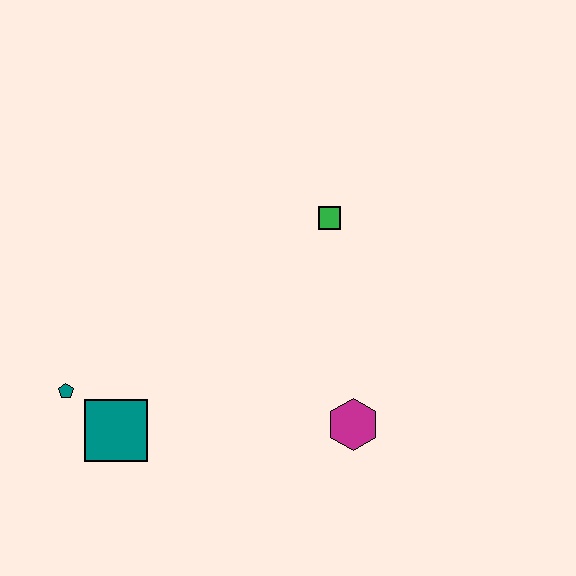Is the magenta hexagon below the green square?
Yes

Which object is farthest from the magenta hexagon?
The teal pentagon is farthest from the magenta hexagon.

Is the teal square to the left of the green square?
Yes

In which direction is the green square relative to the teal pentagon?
The green square is to the right of the teal pentagon.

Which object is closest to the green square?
The magenta hexagon is closest to the green square.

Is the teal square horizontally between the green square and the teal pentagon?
Yes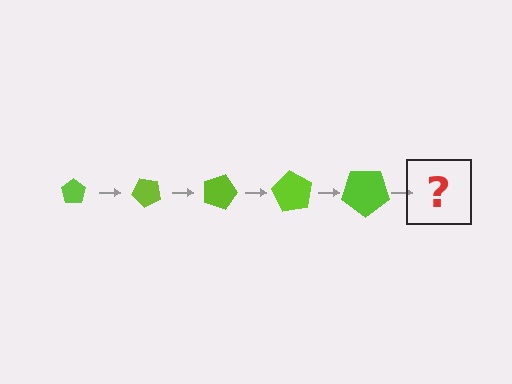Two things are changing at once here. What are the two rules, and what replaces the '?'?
The two rules are that the pentagon grows larger each step and it rotates 45 degrees each step. The '?' should be a pentagon, larger than the previous one and rotated 225 degrees from the start.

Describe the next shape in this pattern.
It should be a pentagon, larger than the previous one and rotated 225 degrees from the start.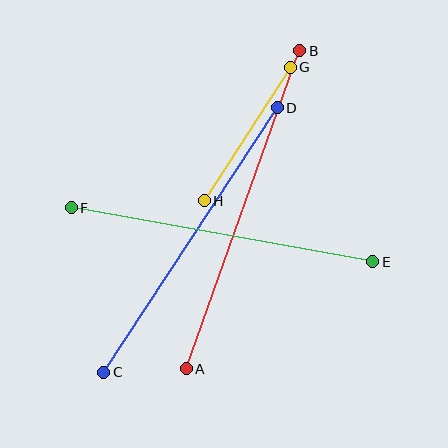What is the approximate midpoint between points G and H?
The midpoint is at approximately (247, 134) pixels.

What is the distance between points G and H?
The distance is approximately 159 pixels.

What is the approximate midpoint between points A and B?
The midpoint is at approximately (243, 210) pixels.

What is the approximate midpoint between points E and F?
The midpoint is at approximately (222, 235) pixels.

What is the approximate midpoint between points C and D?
The midpoint is at approximately (191, 240) pixels.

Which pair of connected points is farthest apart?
Points A and B are farthest apart.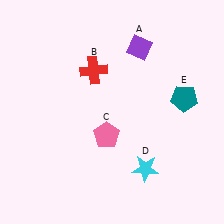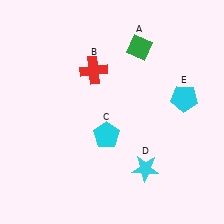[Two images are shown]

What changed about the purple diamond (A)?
In Image 1, A is purple. In Image 2, it changed to green.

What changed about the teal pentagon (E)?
In Image 1, E is teal. In Image 2, it changed to cyan.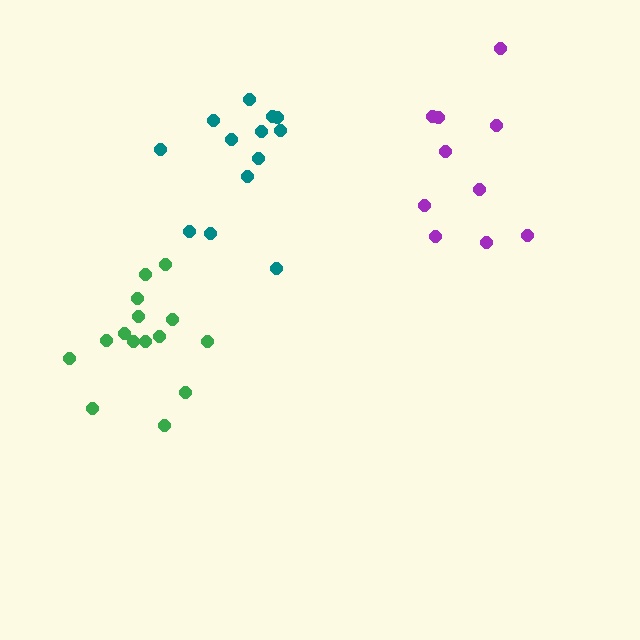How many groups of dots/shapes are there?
There are 3 groups.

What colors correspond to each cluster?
The clusters are colored: purple, green, teal.